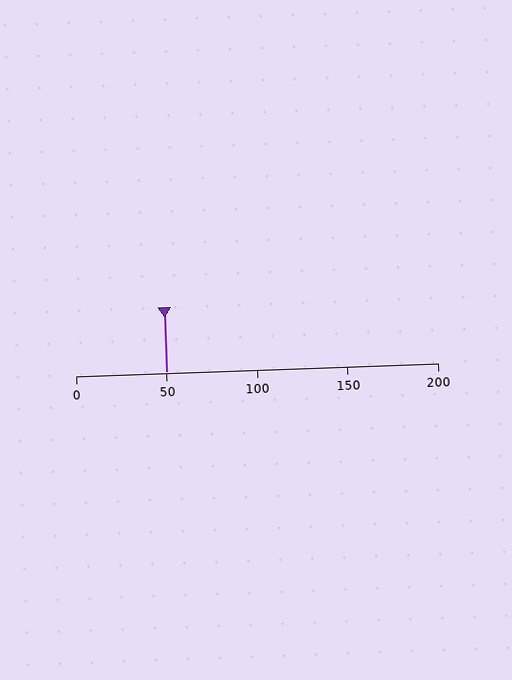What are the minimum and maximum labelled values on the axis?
The axis runs from 0 to 200.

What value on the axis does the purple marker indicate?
The marker indicates approximately 50.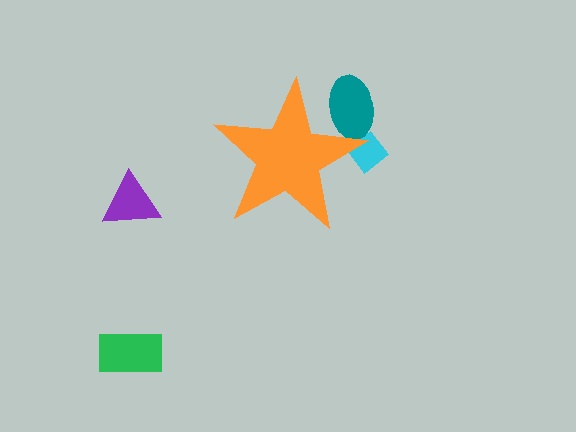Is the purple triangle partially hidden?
No, the purple triangle is fully visible.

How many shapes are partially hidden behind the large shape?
2 shapes are partially hidden.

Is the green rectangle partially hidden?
No, the green rectangle is fully visible.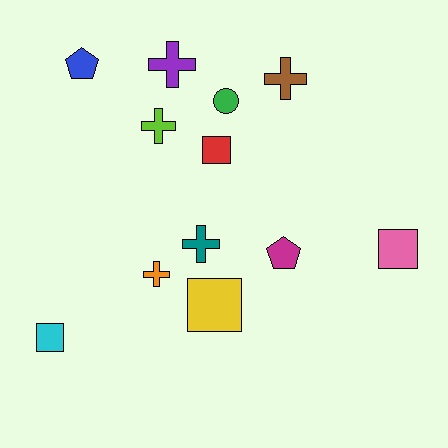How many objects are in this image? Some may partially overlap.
There are 12 objects.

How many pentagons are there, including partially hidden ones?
There are 2 pentagons.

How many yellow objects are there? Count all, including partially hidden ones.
There is 1 yellow object.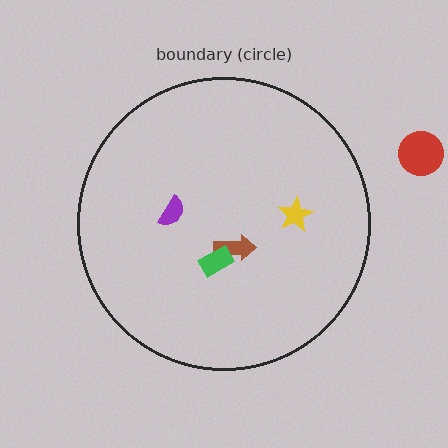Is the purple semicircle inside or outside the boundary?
Inside.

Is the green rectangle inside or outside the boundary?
Inside.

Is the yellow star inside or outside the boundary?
Inside.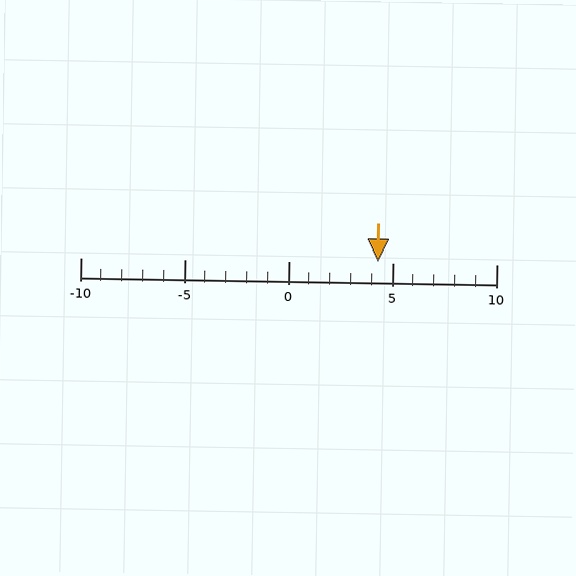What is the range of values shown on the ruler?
The ruler shows values from -10 to 10.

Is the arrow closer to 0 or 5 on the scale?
The arrow is closer to 5.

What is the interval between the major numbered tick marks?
The major tick marks are spaced 5 units apart.